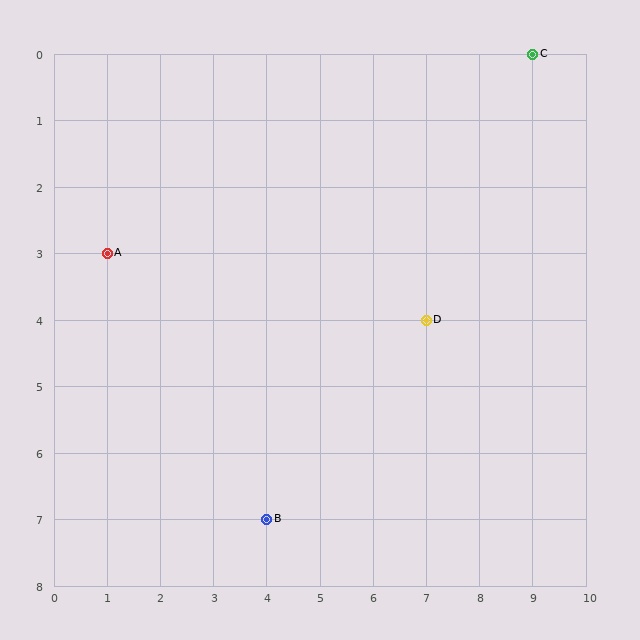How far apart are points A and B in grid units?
Points A and B are 3 columns and 4 rows apart (about 5.0 grid units diagonally).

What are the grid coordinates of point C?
Point C is at grid coordinates (9, 0).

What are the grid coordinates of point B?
Point B is at grid coordinates (4, 7).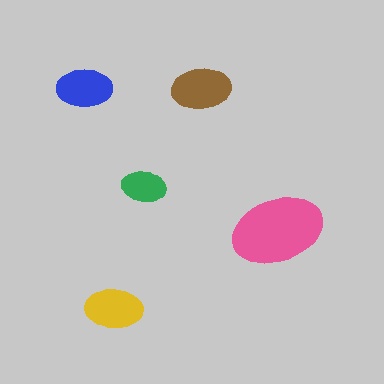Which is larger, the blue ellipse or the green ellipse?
The blue one.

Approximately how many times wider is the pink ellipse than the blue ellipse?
About 1.5 times wider.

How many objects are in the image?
There are 5 objects in the image.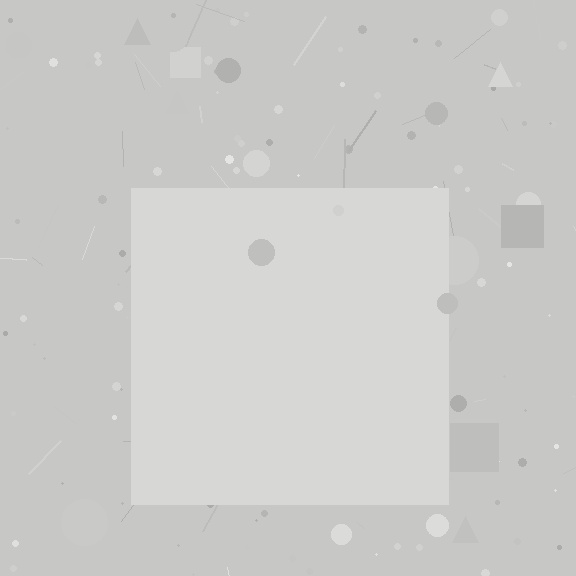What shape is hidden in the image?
A square is hidden in the image.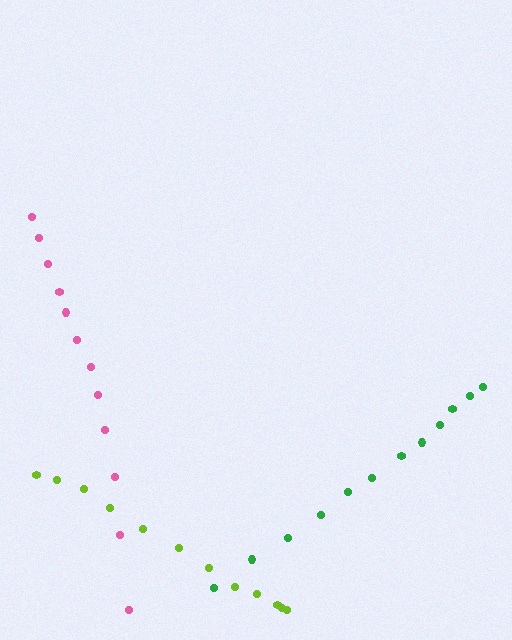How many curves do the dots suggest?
There are 3 distinct paths.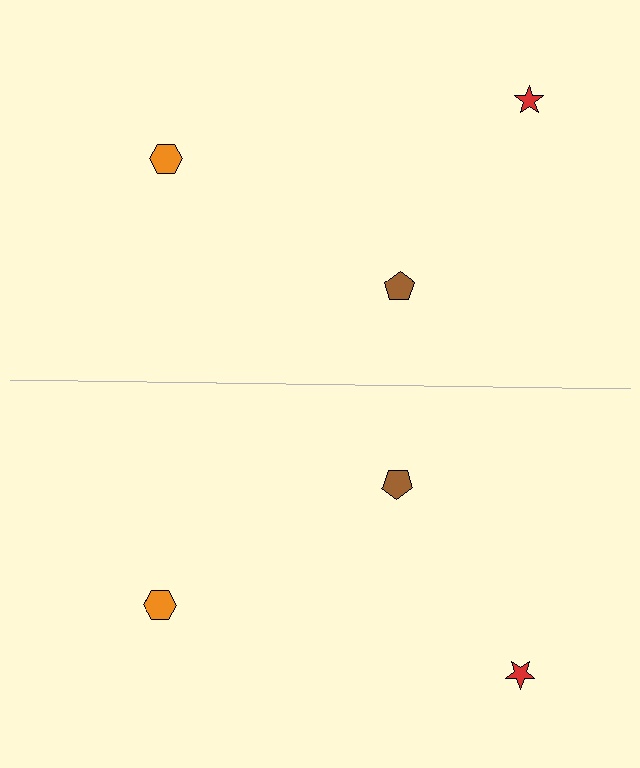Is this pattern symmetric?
Yes, this pattern has bilateral (reflection) symmetry.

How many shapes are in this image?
There are 6 shapes in this image.